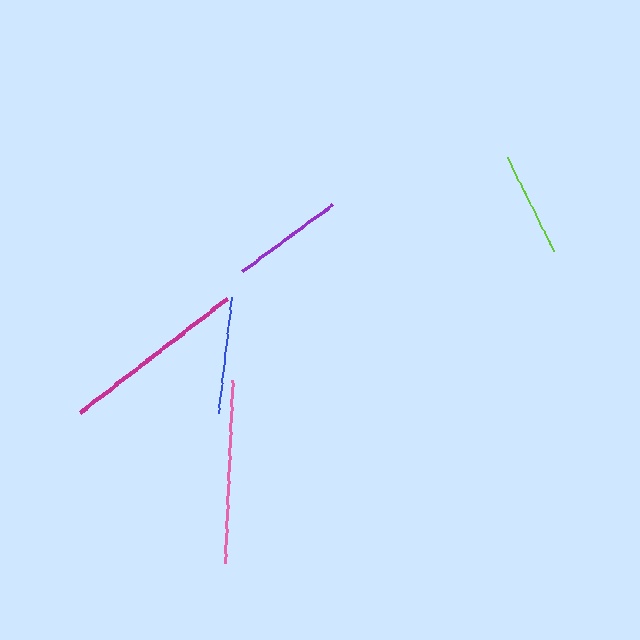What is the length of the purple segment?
The purple segment is approximately 113 pixels long.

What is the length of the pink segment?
The pink segment is approximately 183 pixels long.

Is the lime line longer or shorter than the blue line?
The blue line is longer than the lime line.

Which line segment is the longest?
The magenta line is the longest at approximately 187 pixels.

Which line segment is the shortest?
The lime line is the shortest at approximately 106 pixels.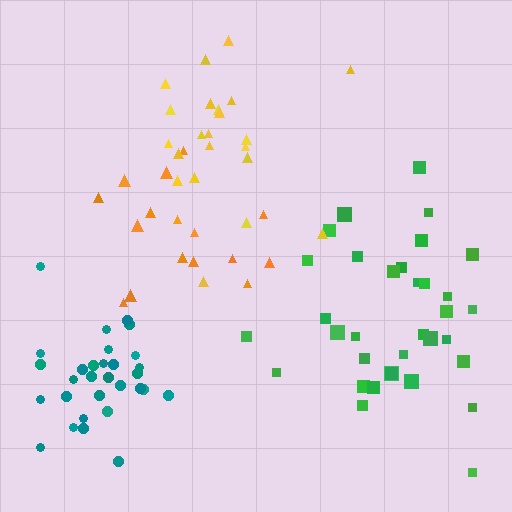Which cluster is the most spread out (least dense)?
Orange.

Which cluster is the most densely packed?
Teal.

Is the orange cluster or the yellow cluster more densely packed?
Yellow.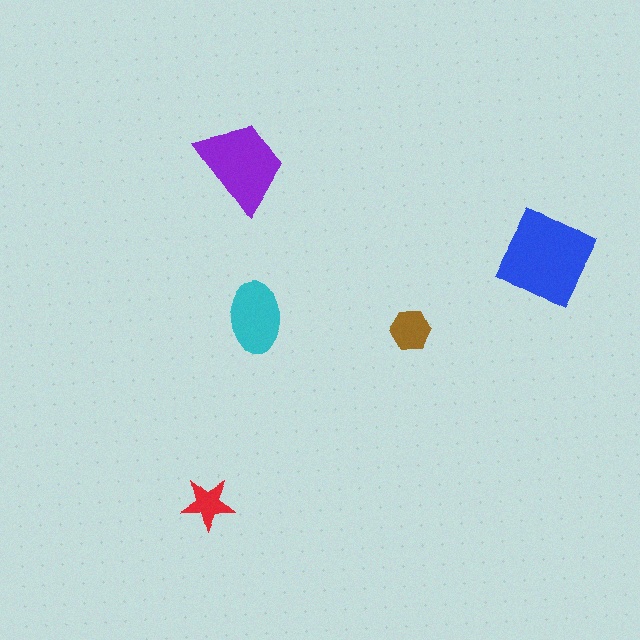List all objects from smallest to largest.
The red star, the brown hexagon, the cyan ellipse, the purple trapezoid, the blue square.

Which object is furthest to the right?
The blue square is rightmost.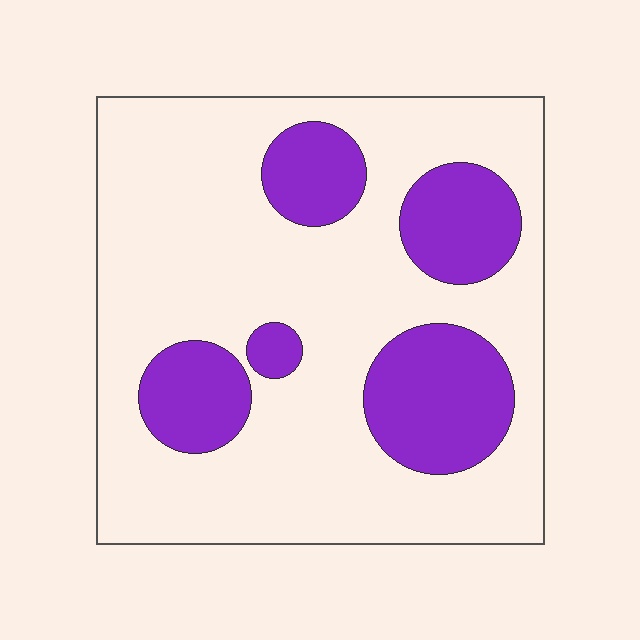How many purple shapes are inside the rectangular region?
5.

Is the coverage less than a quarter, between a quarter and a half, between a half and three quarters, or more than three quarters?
Between a quarter and a half.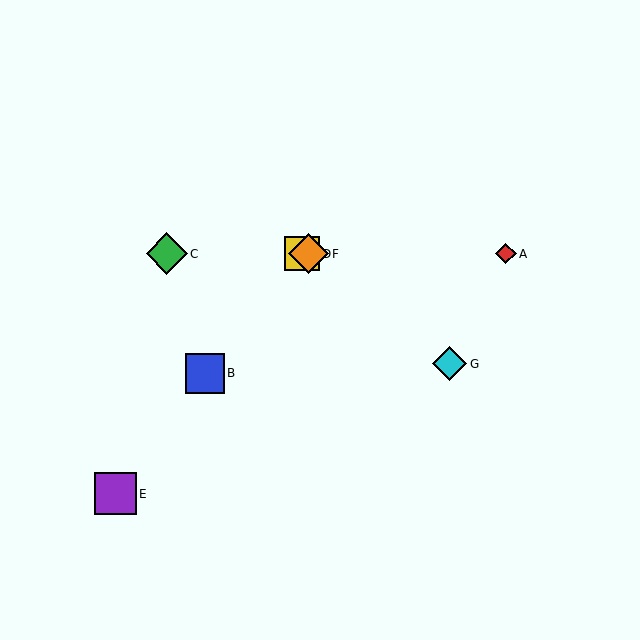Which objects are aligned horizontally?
Objects A, C, D, F are aligned horizontally.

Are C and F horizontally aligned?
Yes, both are at y≈254.